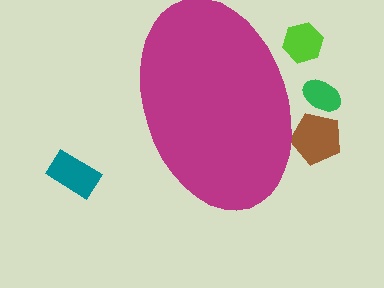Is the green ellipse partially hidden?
Yes, the green ellipse is partially hidden behind the magenta ellipse.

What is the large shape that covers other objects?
A magenta ellipse.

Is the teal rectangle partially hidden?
No, the teal rectangle is fully visible.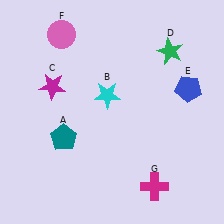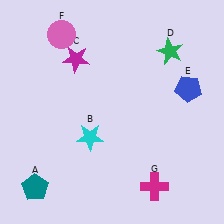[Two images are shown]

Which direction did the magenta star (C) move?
The magenta star (C) moved up.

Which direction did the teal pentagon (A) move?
The teal pentagon (A) moved down.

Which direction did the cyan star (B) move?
The cyan star (B) moved down.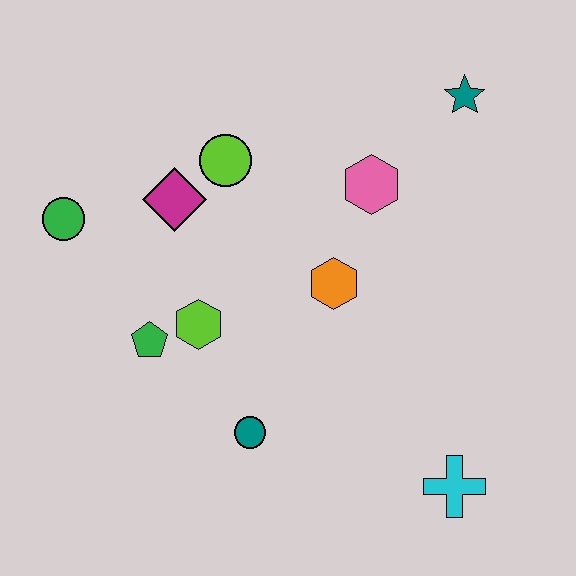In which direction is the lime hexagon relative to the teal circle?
The lime hexagon is above the teal circle.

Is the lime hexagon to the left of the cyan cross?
Yes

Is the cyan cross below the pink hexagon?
Yes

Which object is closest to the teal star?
The pink hexagon is closest to the teal star.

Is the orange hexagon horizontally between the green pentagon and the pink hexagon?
Yes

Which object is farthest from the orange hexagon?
The green circle is farthest from the orange hexagon.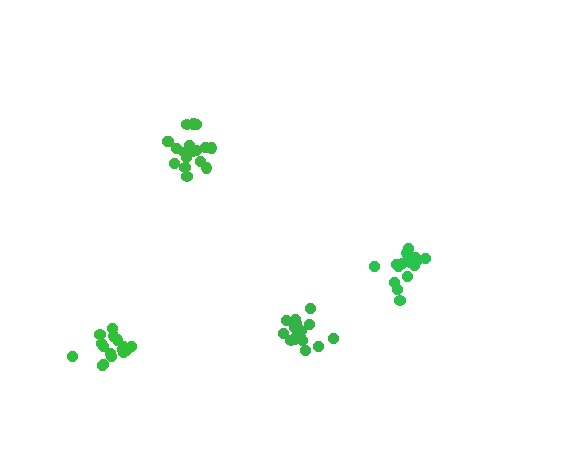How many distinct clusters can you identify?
There are 4 distinct clusters.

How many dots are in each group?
Group 1: 17 dots, Group 2: 18 dots, Group 3: 18 dots, Group 4: 16 dots (69 total).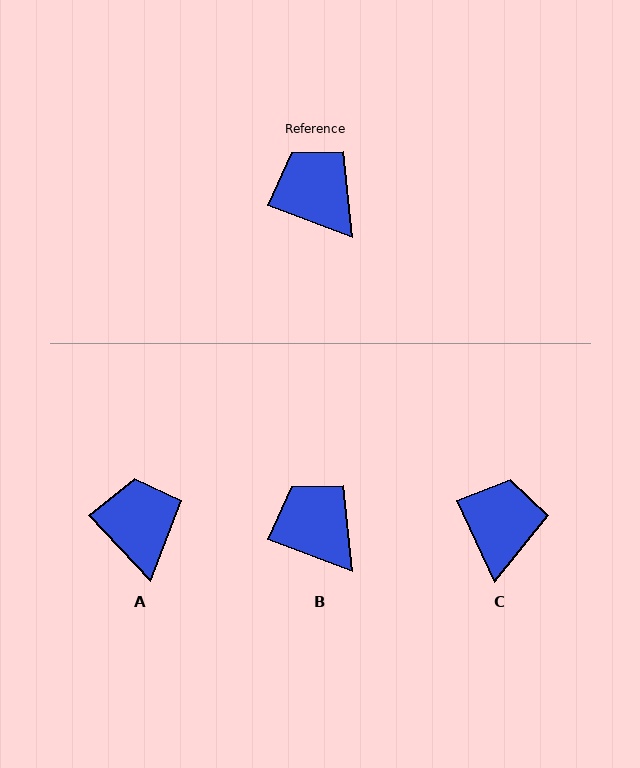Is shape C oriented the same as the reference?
No, it is off by about 45 degrees.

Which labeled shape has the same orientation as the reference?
B.